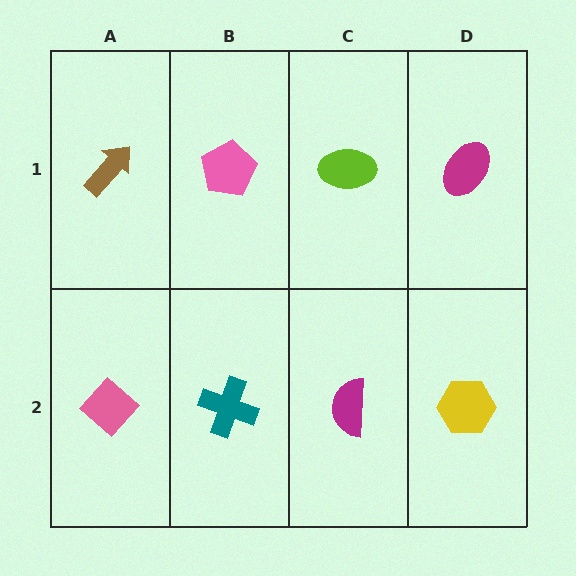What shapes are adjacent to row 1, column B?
A teal cross (row 2, column B), a brown arrow (row 1, column A), a lime ellipse (row 1, column C).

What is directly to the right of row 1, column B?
A lime ellipse.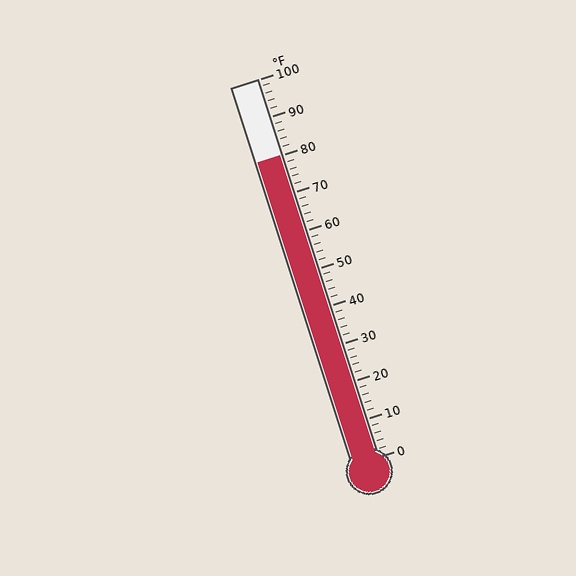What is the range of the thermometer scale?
The thermometer scale ranges from 0°F to 100°F.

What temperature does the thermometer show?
The thermometer shows approximately 80°F.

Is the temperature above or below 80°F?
The temperature is at 80°F.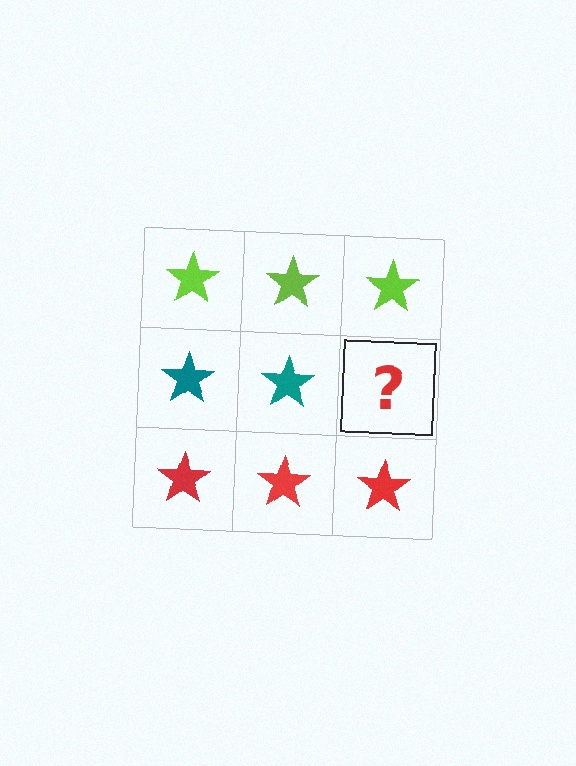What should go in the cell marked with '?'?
The missing cell should contain a teal star.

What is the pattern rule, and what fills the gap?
The rule is that each row has a consistent color. The gap should be filled with a teal star.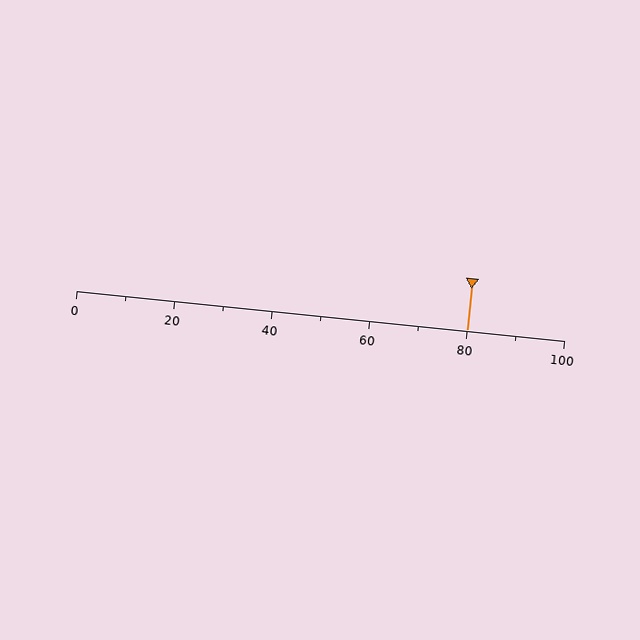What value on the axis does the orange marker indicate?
The marker indicates approximately 80.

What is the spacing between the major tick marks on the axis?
The major ticks are spaced 20 apart.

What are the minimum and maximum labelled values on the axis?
The axis runs from 0 to 100.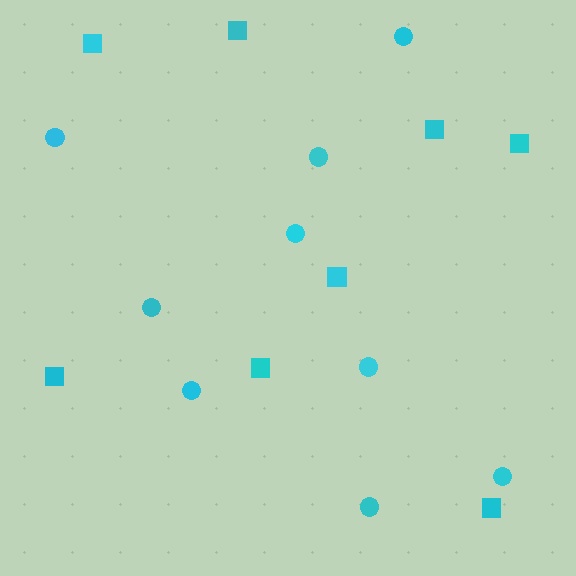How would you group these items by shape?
There are 2 groups: one group of circles (9) and one group of squares (8).